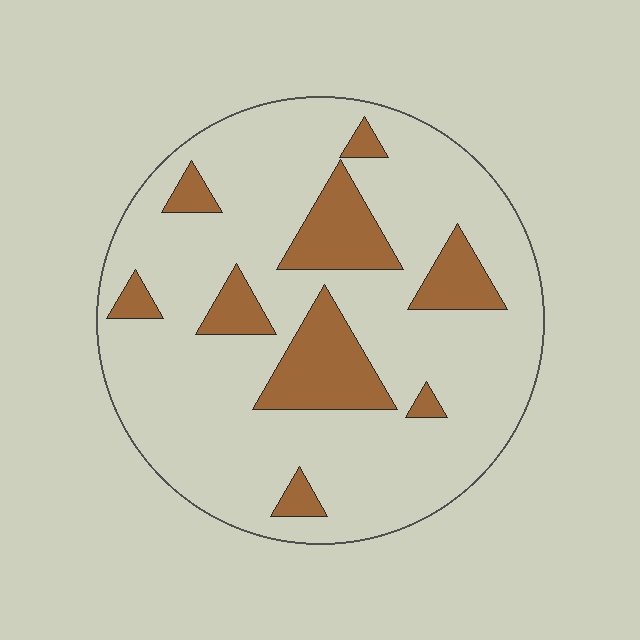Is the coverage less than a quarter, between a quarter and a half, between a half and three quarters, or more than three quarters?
Less than a quarter.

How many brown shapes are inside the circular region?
9.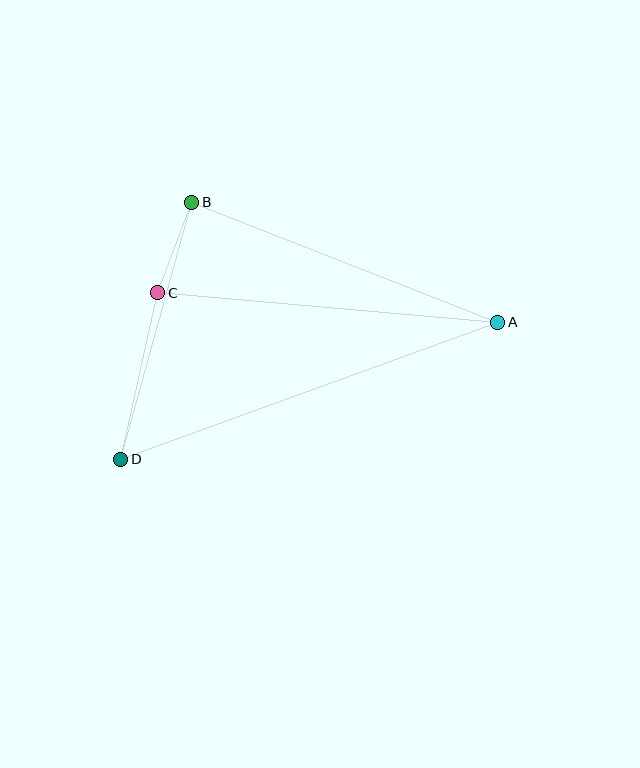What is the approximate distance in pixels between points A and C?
The distance between A and C is approximately 341 pixels.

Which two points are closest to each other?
Points B and C are closest to each other.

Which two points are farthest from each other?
Points A and D are farthest from each other.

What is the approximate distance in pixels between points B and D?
The distance between B and D is approximately 266 pixels.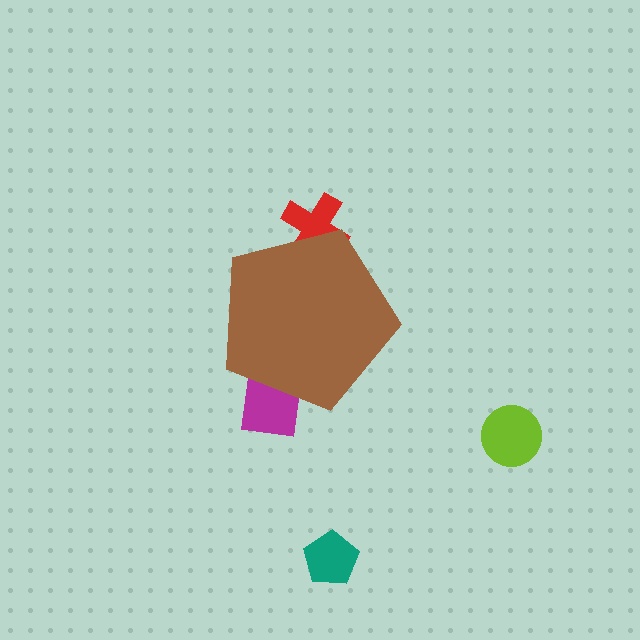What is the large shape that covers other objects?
A brown pentagon.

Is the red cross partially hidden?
Yes, the red cross is partially hidden behind the brown pentagon.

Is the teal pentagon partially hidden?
No, the teal pentagon is fully visible.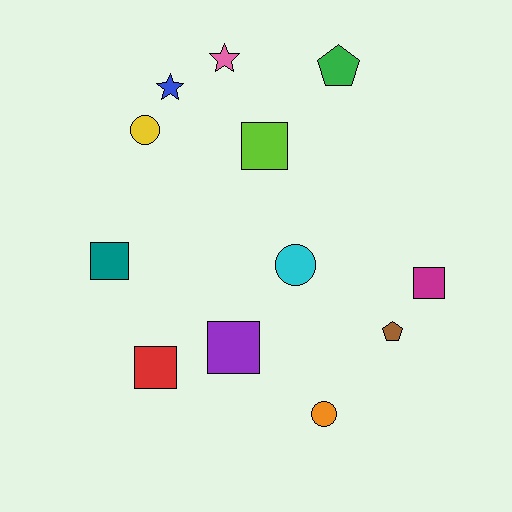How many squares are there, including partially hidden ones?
There are 5 squares.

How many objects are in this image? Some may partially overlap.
There are 12 objects.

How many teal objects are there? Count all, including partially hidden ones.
There is 1 teal object.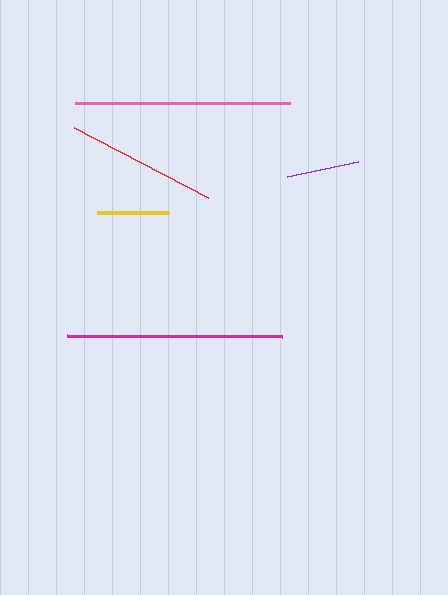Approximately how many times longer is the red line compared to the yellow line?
The red line is approximately 2.1 times the length of the yellow line.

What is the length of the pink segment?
The pink segment is approximately 215 pixels long.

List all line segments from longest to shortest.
From longest to shortest: magenta, pink, red, purple, yellow.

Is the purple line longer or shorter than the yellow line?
The purple line is longer than the yellow line.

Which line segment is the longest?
The magenta line is the longest at approximately 215 pixels.